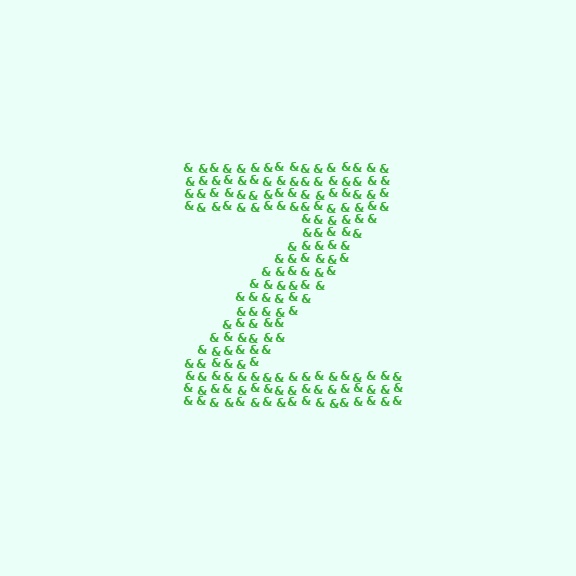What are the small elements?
The small elements are ampersands.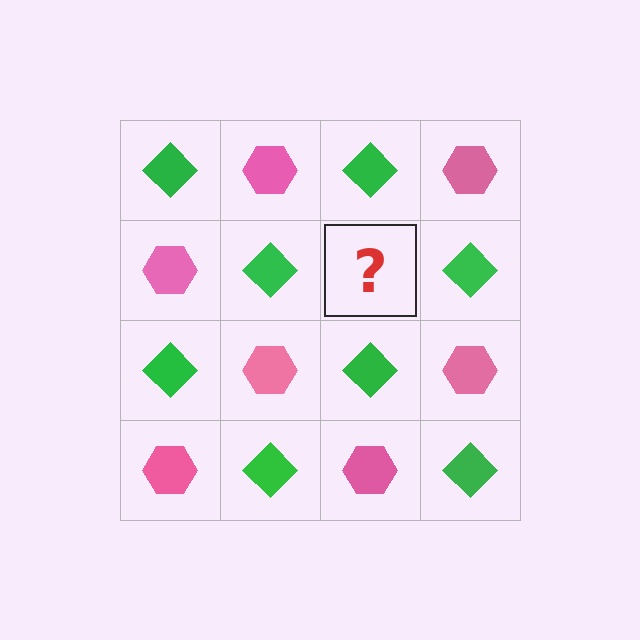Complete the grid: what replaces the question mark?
The question mark should be replaced with a pink hexagon.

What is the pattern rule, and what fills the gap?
The rule is that it alternates green diamond and pink hexagon in a checkerboard pattern. The gap should be filled with a pink hexagon.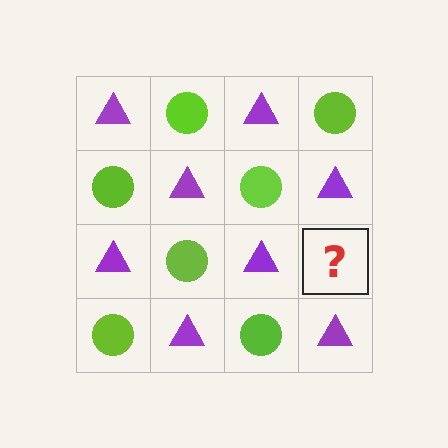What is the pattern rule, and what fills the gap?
The rule is that it alternates purple triangle and lime circle in a checkerboard pattern. The gap should be filled with a lime circle.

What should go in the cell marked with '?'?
The missing cell should contain a lime circle.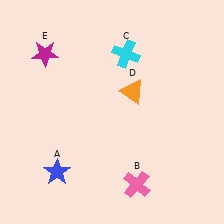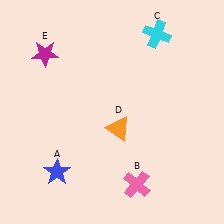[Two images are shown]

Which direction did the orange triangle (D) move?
The orange triangle (D) moved down.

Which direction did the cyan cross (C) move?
The cyan cross (C) moved right.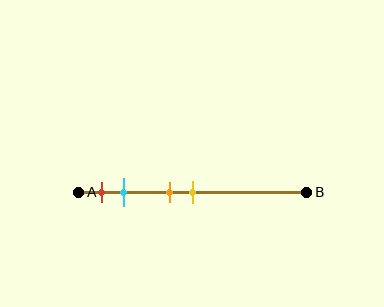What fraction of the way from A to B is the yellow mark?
The yellow mark is approximately 50% (0.5) of the way from A to B.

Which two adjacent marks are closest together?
The orange and yellow marks are the closest adjacent pair.